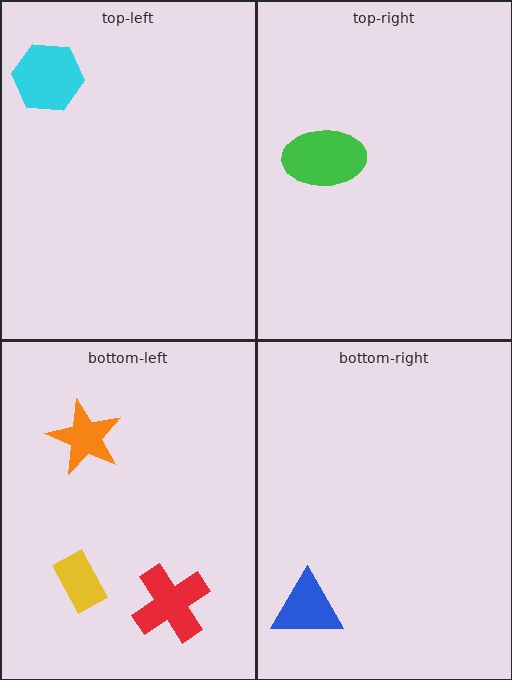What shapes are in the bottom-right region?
The blue triangle.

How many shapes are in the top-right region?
1.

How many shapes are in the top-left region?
1.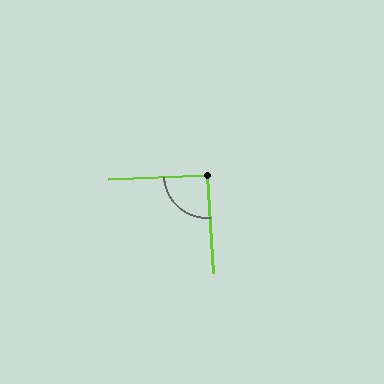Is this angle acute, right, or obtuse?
It is approximately a right angle.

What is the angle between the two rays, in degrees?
Approximately 91 degrees.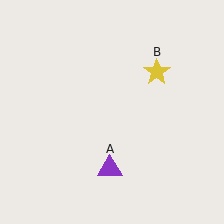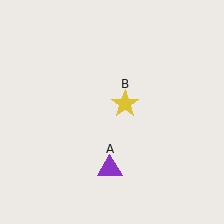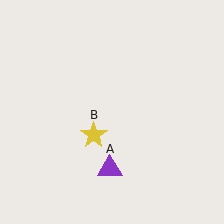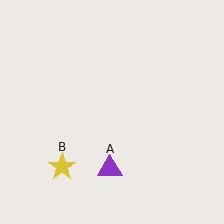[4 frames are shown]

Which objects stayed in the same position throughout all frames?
Purple triangle (object A) remained stationary.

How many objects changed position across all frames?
1 object changed position: yellow star (object B).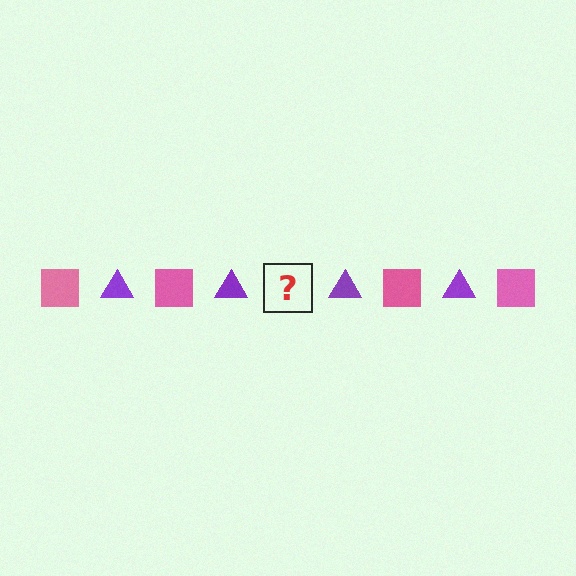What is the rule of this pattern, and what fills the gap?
The rule is that the pattern alternates between pink square and purple triangle. The gap should be filled with a pink square.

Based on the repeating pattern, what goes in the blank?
The blank should be a pink square.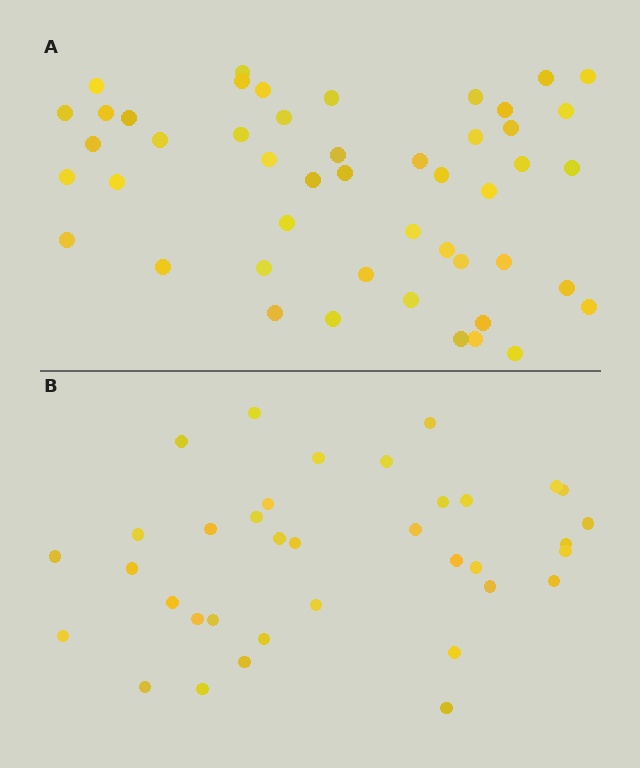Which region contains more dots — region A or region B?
Region A (the top region) has more dots.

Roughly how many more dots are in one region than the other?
Region A has roughly 12 or so more dots than region B.